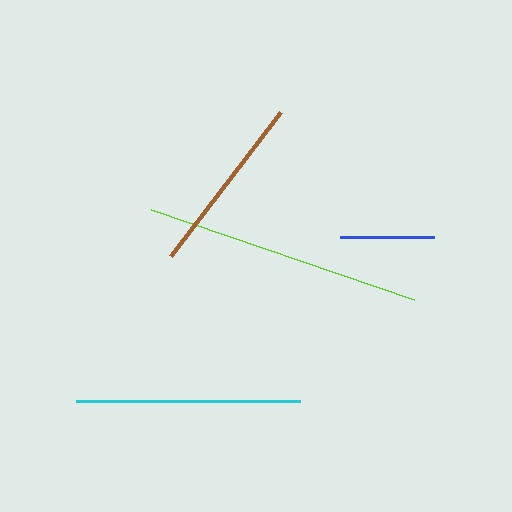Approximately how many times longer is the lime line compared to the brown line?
The lime line is approximately 1.5 times the length of the brown line.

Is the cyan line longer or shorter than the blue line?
The cyan line is longer than the blue line.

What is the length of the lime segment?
The lime segment is approximately 278 pixels long.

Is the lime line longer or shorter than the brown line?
The lime line is longer than the brown line.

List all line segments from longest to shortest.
From longest to shortest: lime, cyan, brown, blue.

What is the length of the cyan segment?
The cyan segment is approximately 224 pixels long.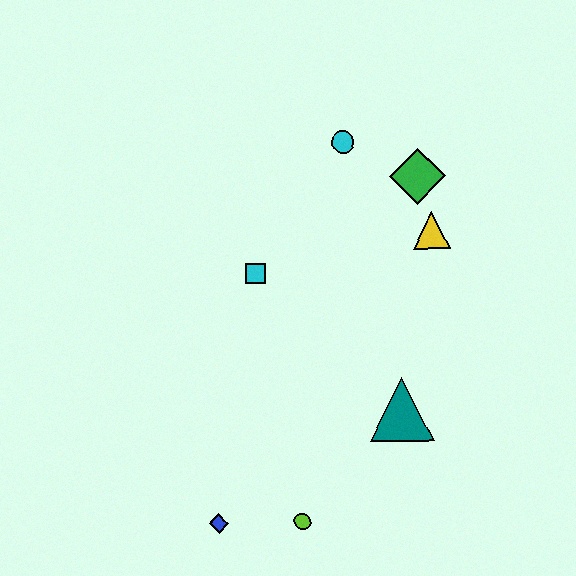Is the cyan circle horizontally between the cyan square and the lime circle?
No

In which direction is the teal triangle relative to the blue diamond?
The teal triangle is to the right of the blue diamond.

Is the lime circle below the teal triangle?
Yes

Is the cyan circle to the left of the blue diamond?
No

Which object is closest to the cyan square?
The cyan circle is closest to the cyan square.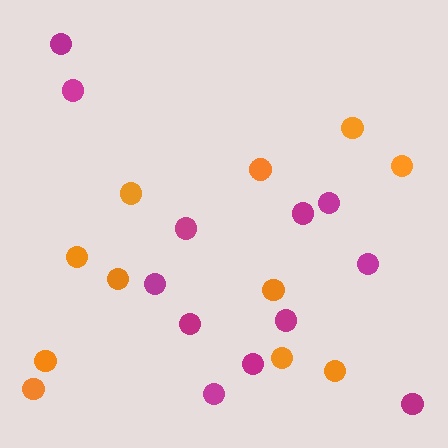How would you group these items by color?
There are 2 groups: one group of orange circles (11) and one group of magenta circles (12).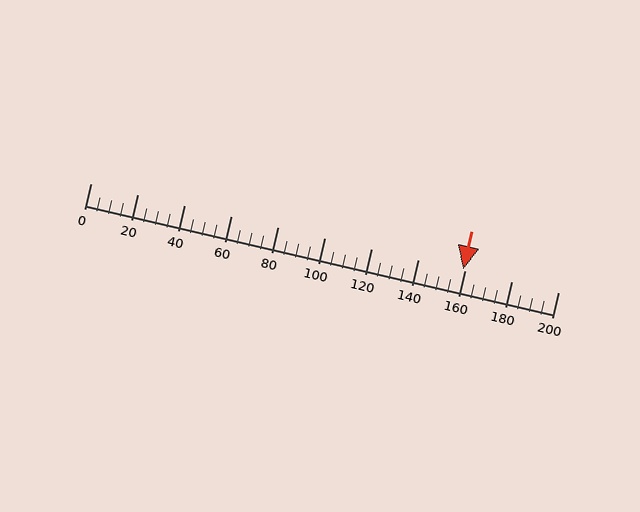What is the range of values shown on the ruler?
The ruler shows values from 0 to 200.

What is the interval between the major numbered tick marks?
The major tick marks are spaced 20 units apart.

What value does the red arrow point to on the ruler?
The red arrow points to approximately 159.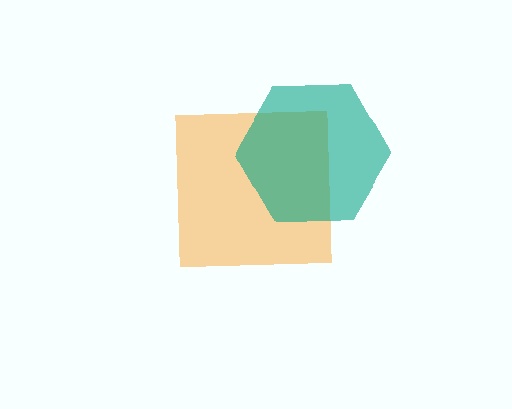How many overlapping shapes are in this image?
There are 2 overlapping shapes in the image.